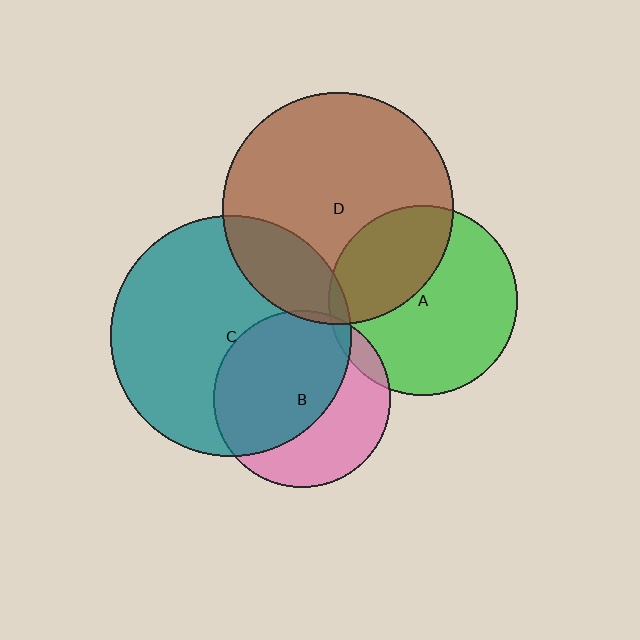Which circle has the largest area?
Circle C (teal).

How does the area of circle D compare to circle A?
Approximately 1.5 times.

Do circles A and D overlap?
Yes.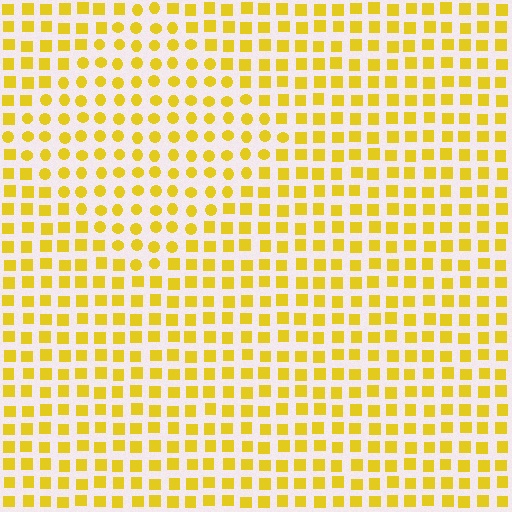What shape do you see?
I see a diamond.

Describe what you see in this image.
The image is filled with small yellow elements arranged in a uniform grid. A diamond-shaped region contains circles, while the surrounding area contains squares. The boundary is defined purely by the change in element shape.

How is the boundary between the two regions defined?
The boundary is defined by a change in element shape: circles inside vs. squares outside. All elements share the same color and spacing.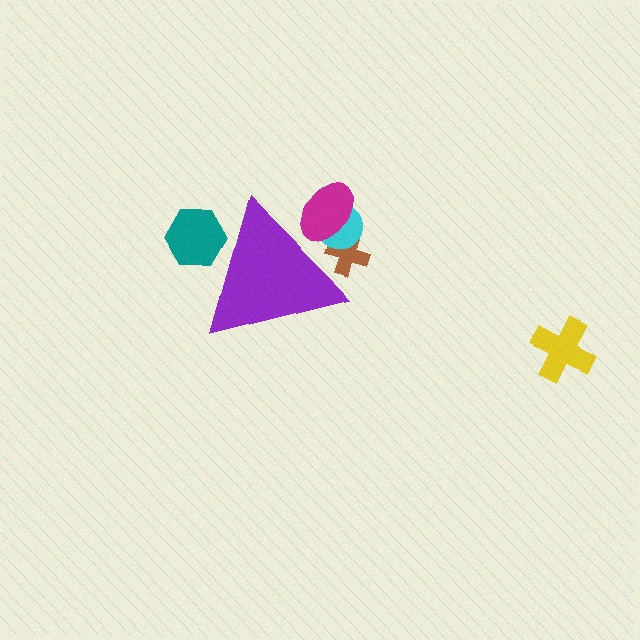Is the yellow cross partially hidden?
No, the yellow cross is fully visible.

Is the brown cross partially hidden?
Yes, the brown cross is partially hidden behind the purple triangle.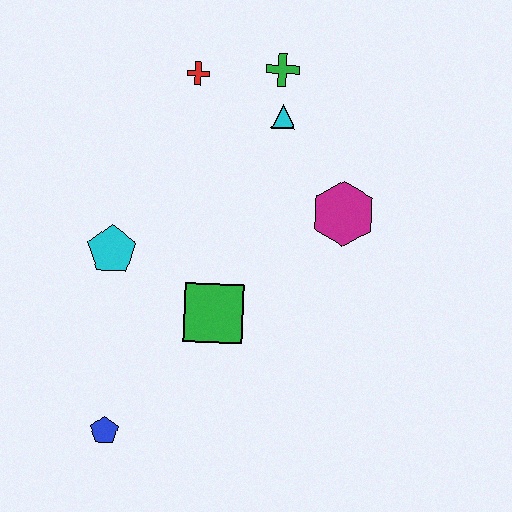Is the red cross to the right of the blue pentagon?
Yes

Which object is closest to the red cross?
The green cross is closest to the red cross.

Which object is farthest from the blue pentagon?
The green cross is farthest from the blue pentagon.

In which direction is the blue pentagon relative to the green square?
The blue pentagon is below the green square.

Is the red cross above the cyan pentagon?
Yes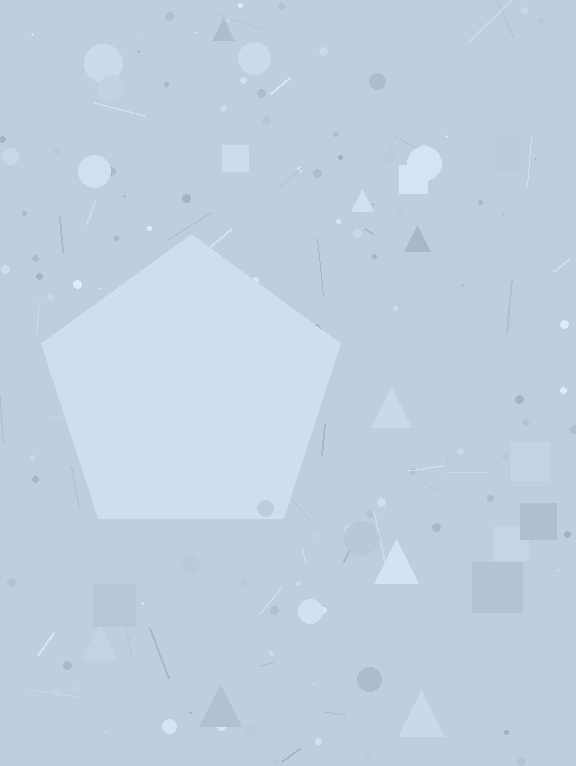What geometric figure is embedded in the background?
A pentagon is embedded in the background.